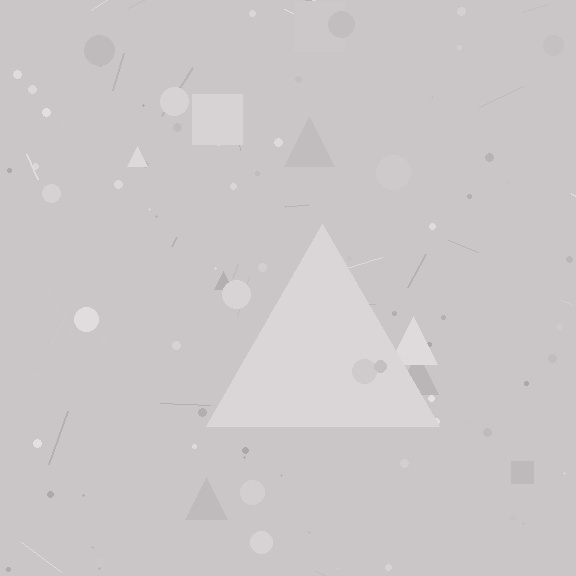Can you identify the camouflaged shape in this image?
The camouflaged shape is a triangle.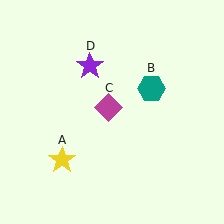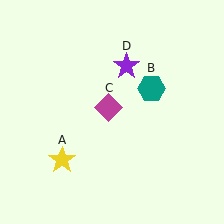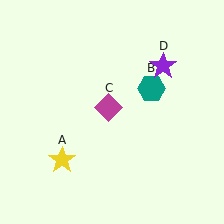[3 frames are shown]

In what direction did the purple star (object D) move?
The purple star (object D) moved right.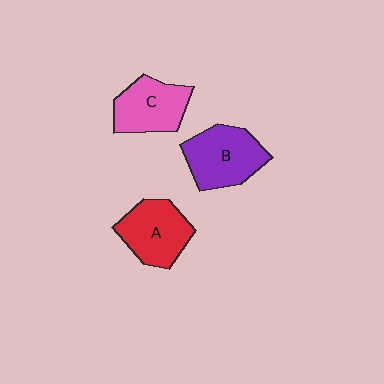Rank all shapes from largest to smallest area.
From largest to smallest: B (purple), A (red), C (pink).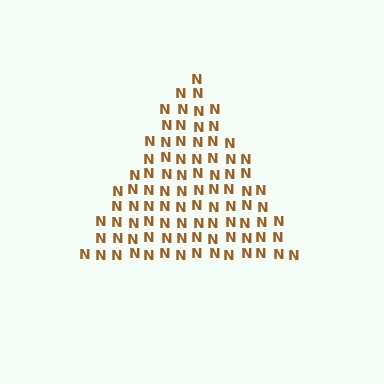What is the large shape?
The large shape is a triangle.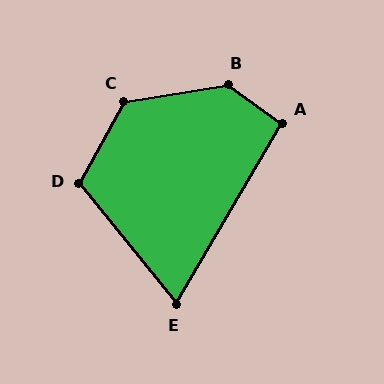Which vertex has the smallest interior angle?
E, at approximately 69 degrees.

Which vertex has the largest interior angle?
B, at approximately 135 degrees.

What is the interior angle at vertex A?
Approximately 96 degrees (obtuse).